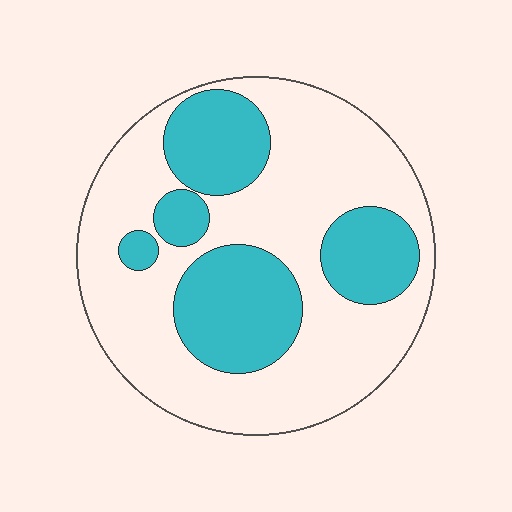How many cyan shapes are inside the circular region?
5.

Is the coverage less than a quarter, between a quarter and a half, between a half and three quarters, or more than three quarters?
Between a quarter and a half.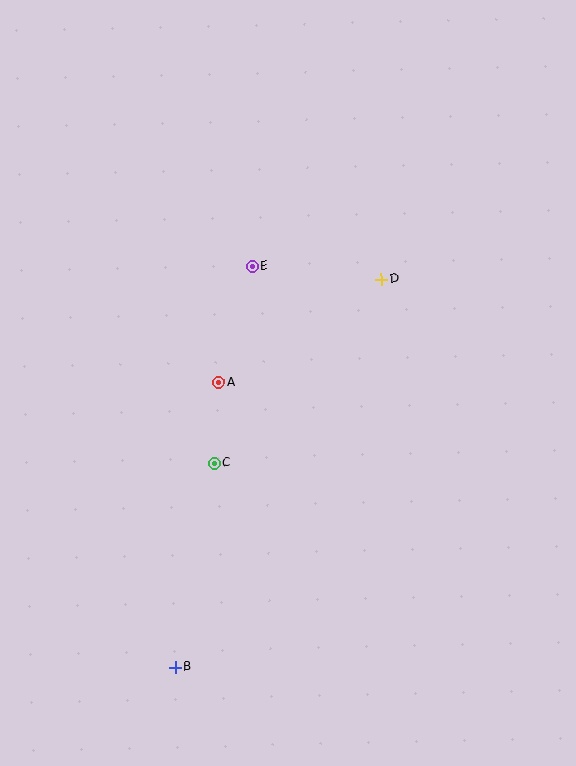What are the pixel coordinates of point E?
Point E is at (252, 266).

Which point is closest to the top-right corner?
Point D is closest to the top-right corner.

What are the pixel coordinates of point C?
Point C is at (214, 463).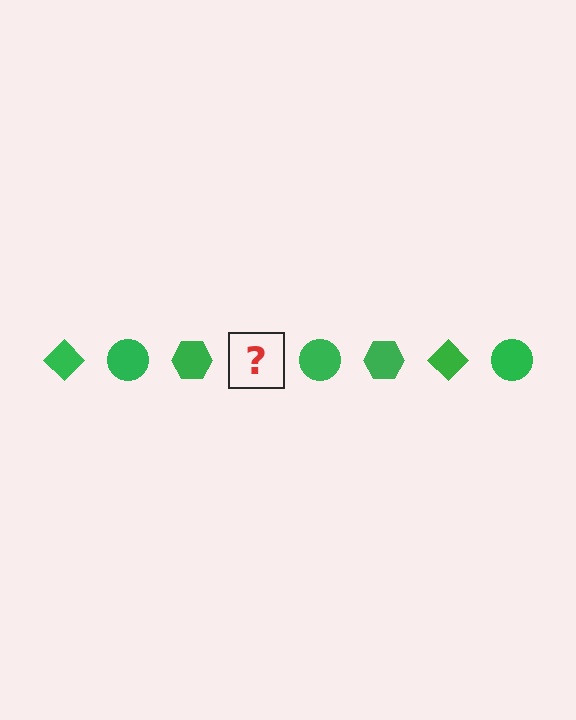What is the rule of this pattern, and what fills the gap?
The rule is that the pattern cycles through diamond, circle, hexagon shapes in green. The gap should be filled with a green diamond.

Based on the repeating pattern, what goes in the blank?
The blank should be a green diamond.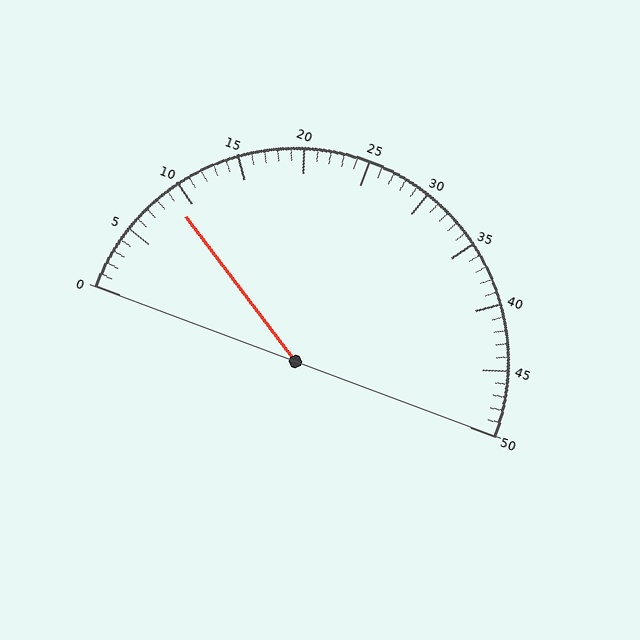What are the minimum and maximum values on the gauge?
The gauge ranges from 0 to 50.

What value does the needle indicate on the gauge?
The needle indicates approximately 9.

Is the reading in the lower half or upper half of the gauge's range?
The reading is in the lower half of the range (0 to 50).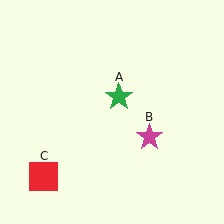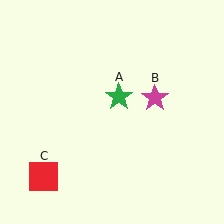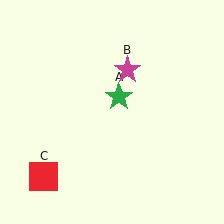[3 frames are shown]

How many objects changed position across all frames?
1 object changed position: magenta star (object B).